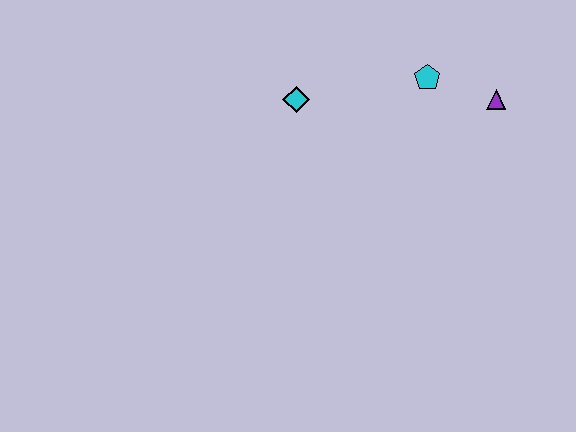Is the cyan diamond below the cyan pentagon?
Yes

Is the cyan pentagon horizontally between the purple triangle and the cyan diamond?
Yes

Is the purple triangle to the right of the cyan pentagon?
Yes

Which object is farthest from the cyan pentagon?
The cyan diamond is farthest from the cyan pentagon.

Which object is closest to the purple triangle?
The cyan pentagon is closest to the purple triangle.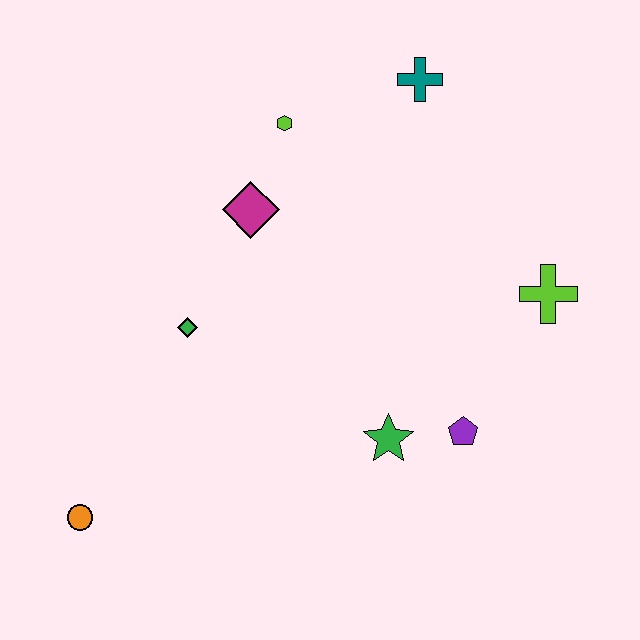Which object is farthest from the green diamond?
The lime cross is farthest from the green diamond.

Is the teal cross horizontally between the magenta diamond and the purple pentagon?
Yes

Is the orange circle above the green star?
No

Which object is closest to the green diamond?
The magenta diamond is closest to the green diamond.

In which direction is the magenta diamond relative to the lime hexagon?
The magenta diamond is below the lime hexagon.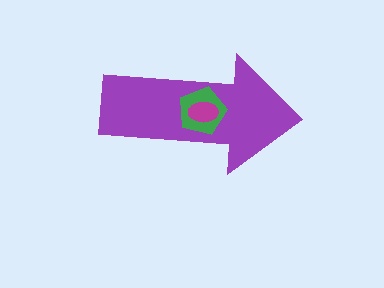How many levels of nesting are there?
3.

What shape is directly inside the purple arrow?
The green pentagon.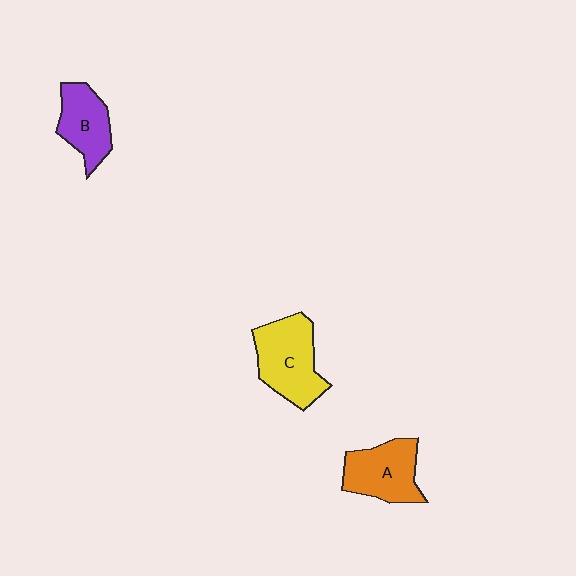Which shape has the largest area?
Shape C (yellow).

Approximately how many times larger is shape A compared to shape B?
Approximately 1.2 times.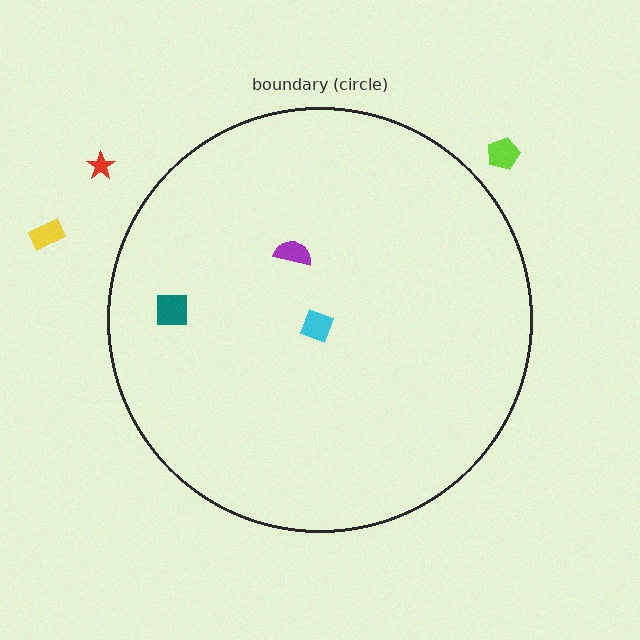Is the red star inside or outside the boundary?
Outside.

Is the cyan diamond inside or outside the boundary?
Inside.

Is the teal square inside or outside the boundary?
Inside.